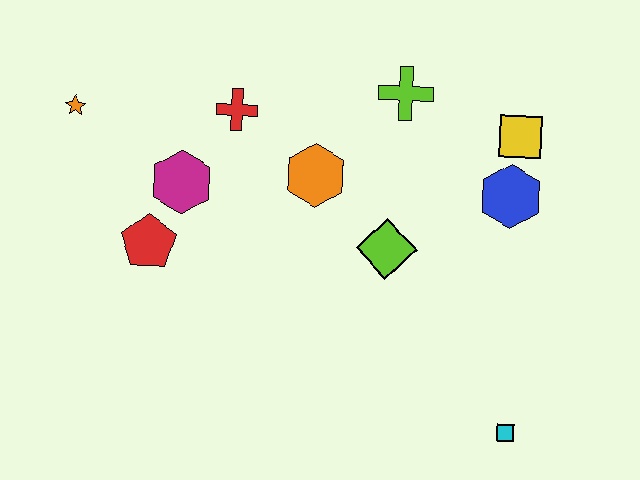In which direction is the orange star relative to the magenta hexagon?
The orange star is to the left of the magenta hexagon.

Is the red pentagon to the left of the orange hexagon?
Yes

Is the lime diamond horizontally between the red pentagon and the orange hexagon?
No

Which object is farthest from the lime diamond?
The orange star is farthest from the lime diamond.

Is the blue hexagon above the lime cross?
No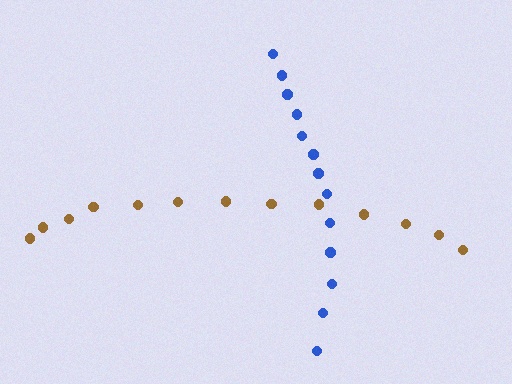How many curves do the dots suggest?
There are 2 distinct paths.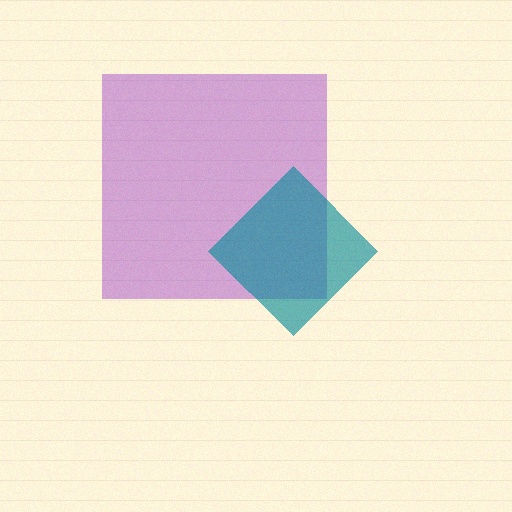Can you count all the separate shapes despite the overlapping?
Yes, there are 2 separate shapes.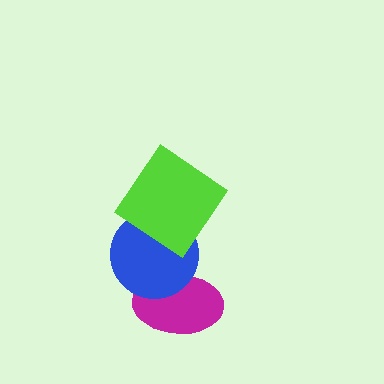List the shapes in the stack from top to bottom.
From top to bottom: the lime diamond, the blue circle, the magenta ellipse.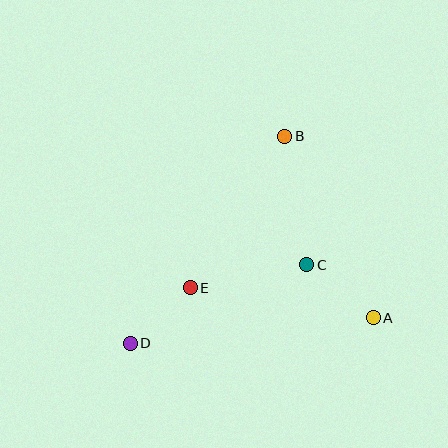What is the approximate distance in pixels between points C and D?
The distance between C and D is approximately 193 pixels.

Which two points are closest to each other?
Points D and E are closest to each other.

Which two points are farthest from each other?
Points B and D are farthest from each other.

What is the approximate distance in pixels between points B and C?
The distance between B and C is approximately 130 pixels.